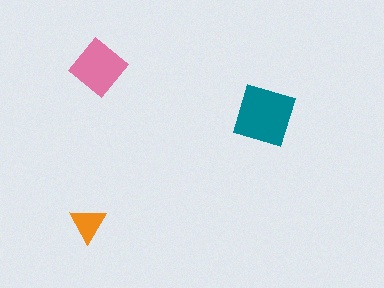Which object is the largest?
The teal square.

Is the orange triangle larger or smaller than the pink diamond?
Smaller.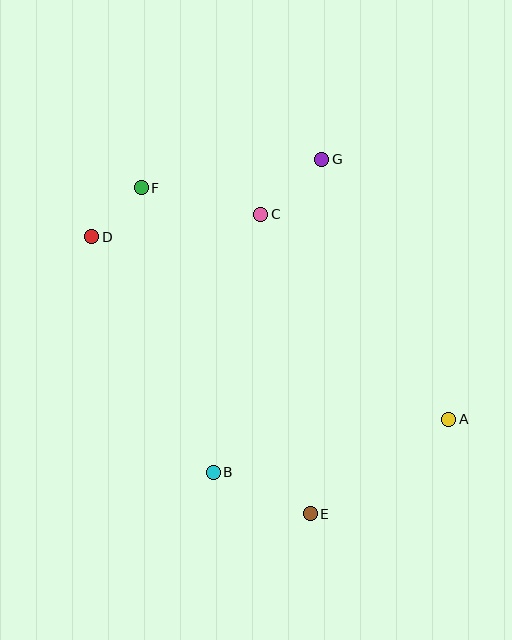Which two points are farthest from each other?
Points A and D are farthest from each other.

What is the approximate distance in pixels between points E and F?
The distance between E and F is approximately 367 pixels.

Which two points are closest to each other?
Points D and F are closest to each other.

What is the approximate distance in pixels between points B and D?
The distance between B and D is approximately 265 pixels.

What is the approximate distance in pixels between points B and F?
The distance between B and F is approximately 293 pixels.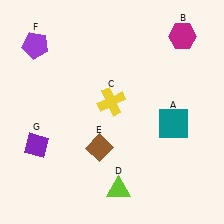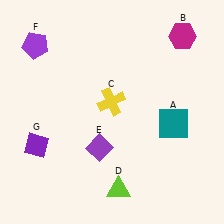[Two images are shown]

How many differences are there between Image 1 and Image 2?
There is 1 difference between the two images.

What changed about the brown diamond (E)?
In Image 1, E is brown. In Image 2, it changed to purple.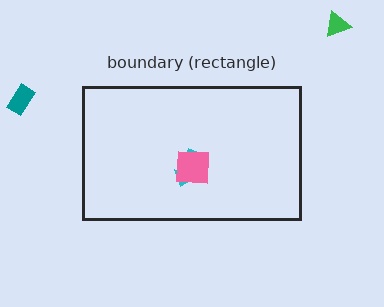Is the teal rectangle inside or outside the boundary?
Outside.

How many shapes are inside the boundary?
2 inside, 2 outside.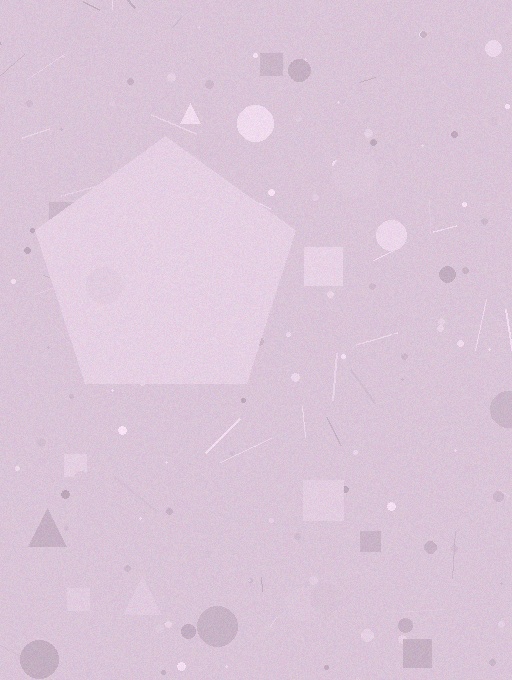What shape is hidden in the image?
A pentagon is hidden in the image.